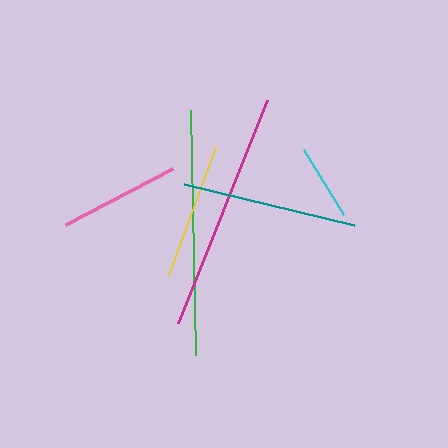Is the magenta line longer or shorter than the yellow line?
The magenta line is longer than the yellow line.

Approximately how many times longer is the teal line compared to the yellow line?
The teal line is approximately 1.3 times the length of the yellow line.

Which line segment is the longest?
The green line is the longest at approximately 244 pixels.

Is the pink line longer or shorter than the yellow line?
The yellow line is longer than the pink line.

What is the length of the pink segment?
The pink segment is approximately 121 pixels long.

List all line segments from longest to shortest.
From longest to shortest: green, magenta, teal, yellow, pink, cyan.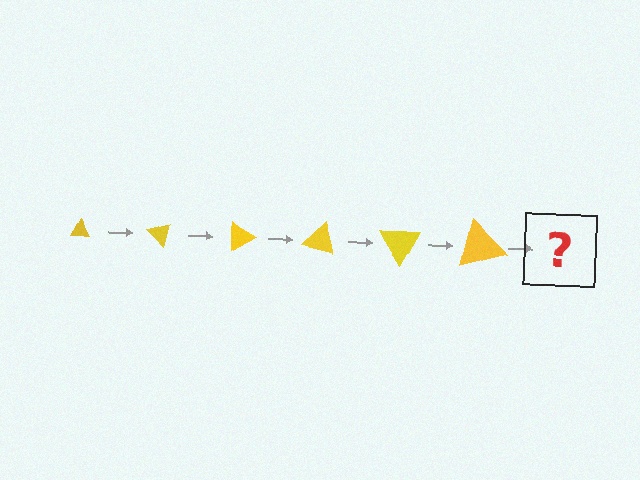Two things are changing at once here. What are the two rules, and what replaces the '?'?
The two rules are that the triangle grows larger each step and it rotates 45 degrees each step. The '?' should be a triangle, larger than the previous one and rotated 270 degrees from the start.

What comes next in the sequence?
The next element should be a triangle, larger than the previous one and rotated 270 degrees from the start.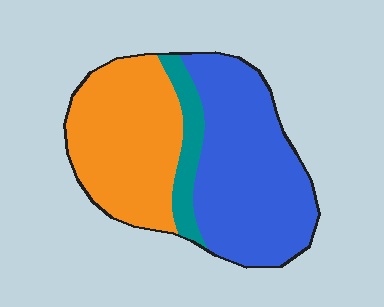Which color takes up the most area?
Blue, at roughly 50%.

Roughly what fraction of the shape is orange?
Orange takes up about two fifths (2/5) of the shape.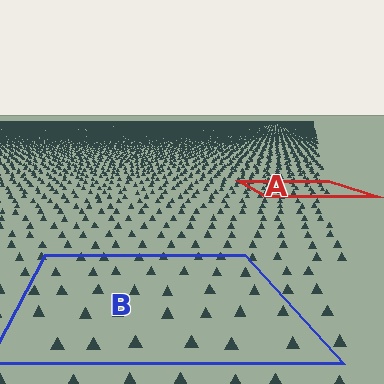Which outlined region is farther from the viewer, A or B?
Region A is farther from the viewer — the texture elements inside it appear smaller and more densely packed.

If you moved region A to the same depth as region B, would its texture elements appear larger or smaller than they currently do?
They would appear larger. At a closer depth, the same texture elements are projected at a bigger on-screen size.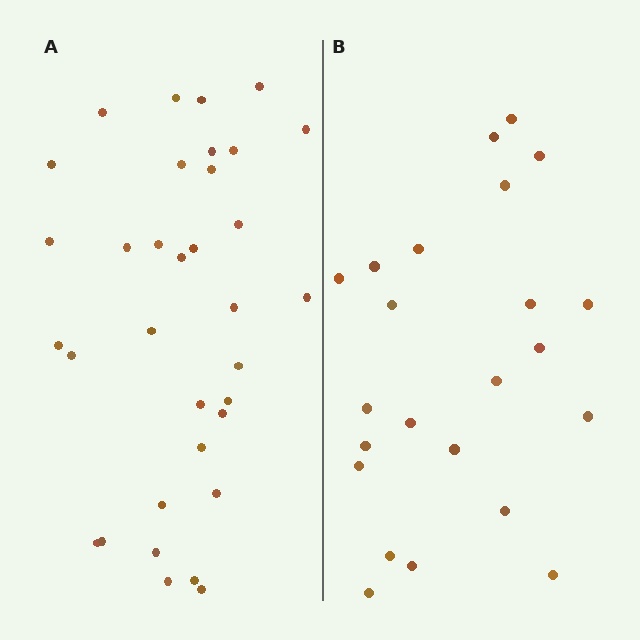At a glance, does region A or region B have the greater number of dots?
Region A (the left region) has more dots.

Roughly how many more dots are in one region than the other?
Region A has roughly 12 or so more dots than region B.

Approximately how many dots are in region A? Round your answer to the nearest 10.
About 30 dots. (The exact count is 34, which rounds to 30.)